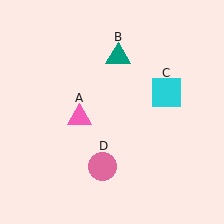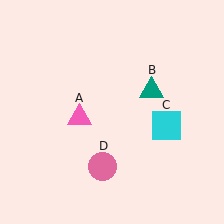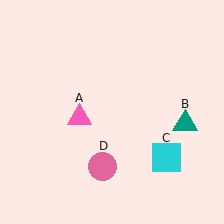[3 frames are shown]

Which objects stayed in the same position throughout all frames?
Pink triangle (object A) and pink circle (object D) remained stationary.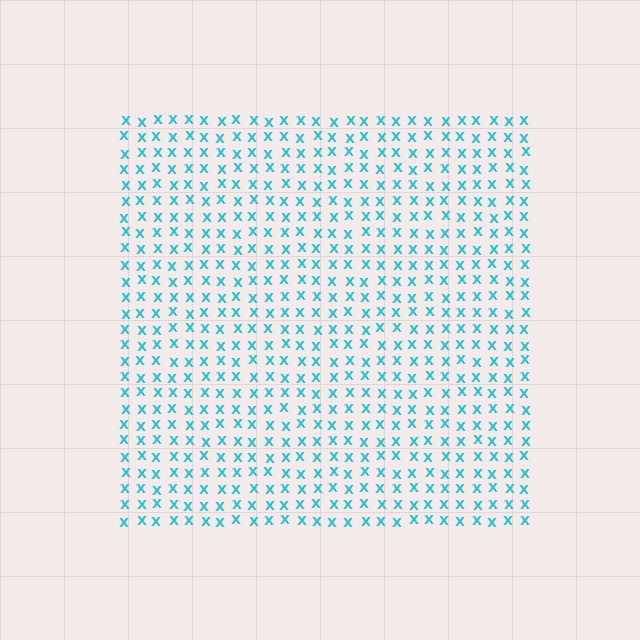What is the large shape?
The large shape is a square.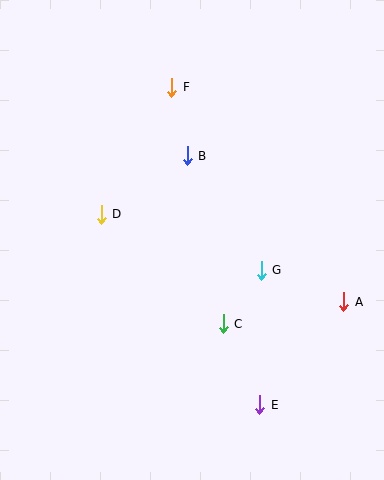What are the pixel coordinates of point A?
Point A is at (344, 302).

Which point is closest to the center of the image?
Point G at (261, 270) is closest to the center.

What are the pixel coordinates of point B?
Point B is at (187, 156).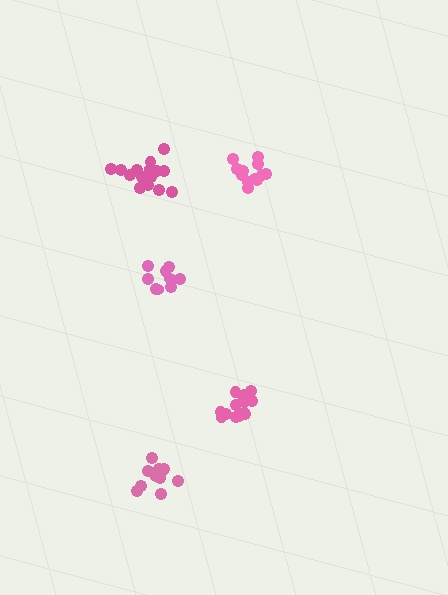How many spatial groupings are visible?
There are 5 spatial groupings.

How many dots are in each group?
Group 1: 9 dots, Group 2: 14 dots, Group 3: 15 dots, Group 4: 12 dots, Group 5: 11 dots (61 total).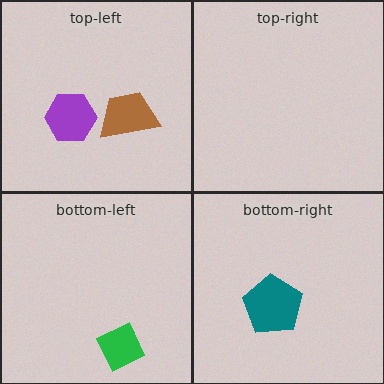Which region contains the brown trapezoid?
The top-left region.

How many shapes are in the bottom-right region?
1.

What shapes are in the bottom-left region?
The green diamond.